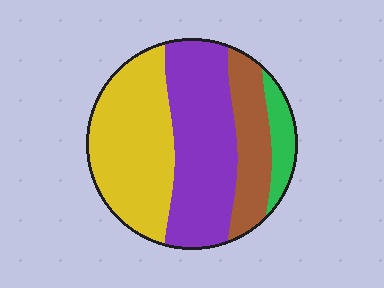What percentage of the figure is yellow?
Yellow covers 37% of the figure.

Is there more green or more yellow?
Yellow.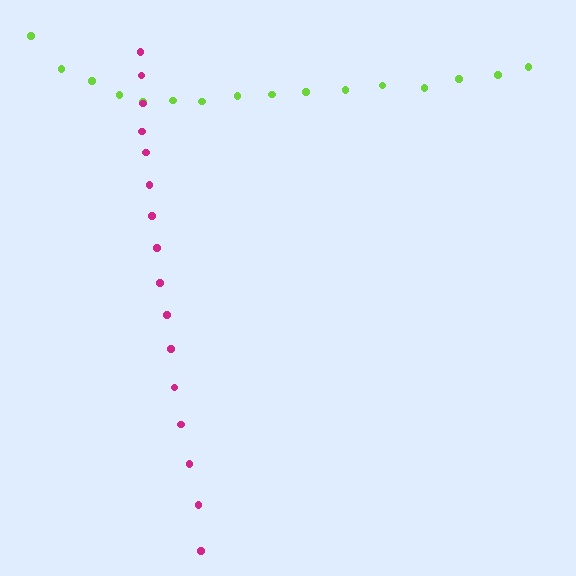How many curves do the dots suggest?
There are 2 distinct paths.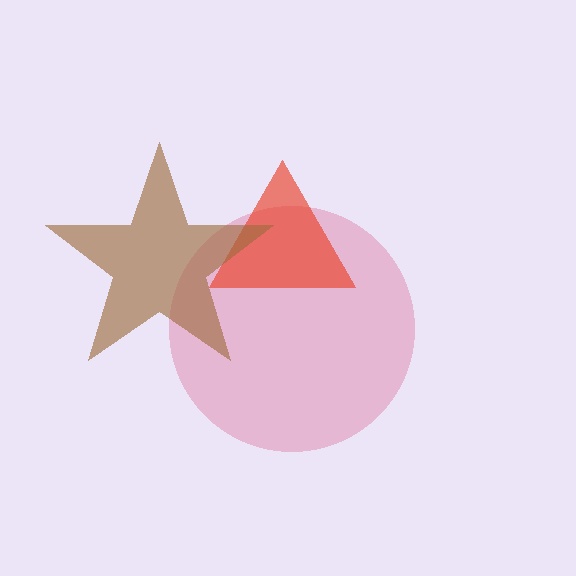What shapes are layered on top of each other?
The layered shapes are: a pink circle, a red triangle, a brown star.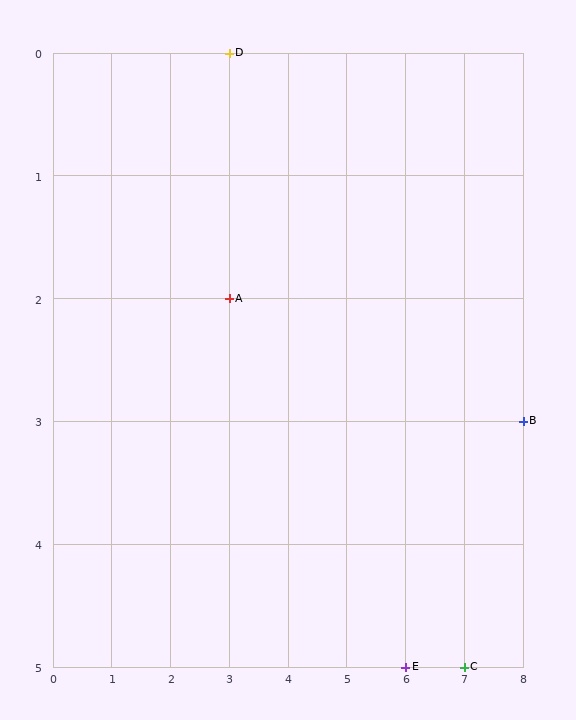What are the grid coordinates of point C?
Point C is at grid coordinates (7, 5).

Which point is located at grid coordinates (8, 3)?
Point B is at (8, 3).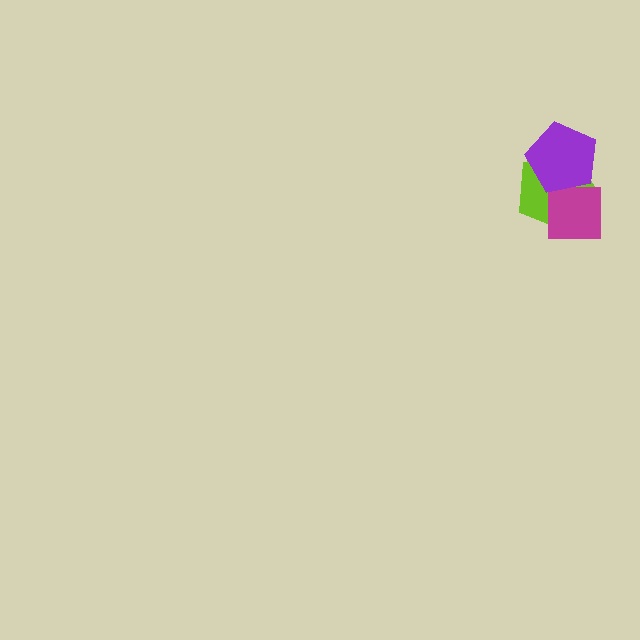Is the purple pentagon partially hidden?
No, no other shape covers it.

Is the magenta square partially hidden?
Yes, it is partially covered by another shape.